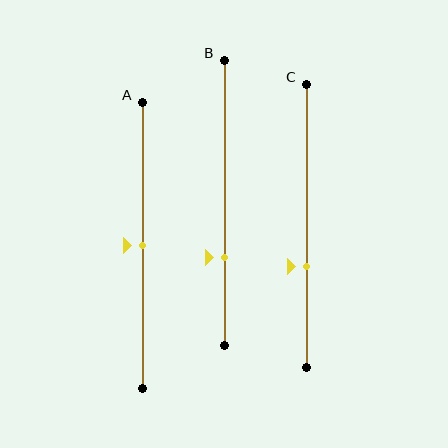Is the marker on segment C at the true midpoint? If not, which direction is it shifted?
No, the marker on segment C is shifted downward by about 14% of the segment length.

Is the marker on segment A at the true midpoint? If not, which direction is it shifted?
Yes, the marker on segment A is at the true midpoint.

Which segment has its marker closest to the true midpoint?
Segment A has its marker closest to the true midpoint.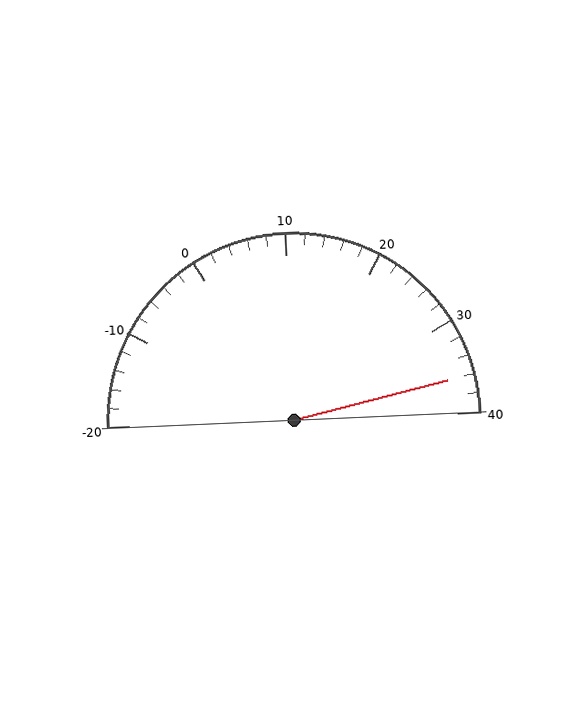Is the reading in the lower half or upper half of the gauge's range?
The reading is in the upper half of the range (-20 to 40).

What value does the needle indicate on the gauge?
The needle indicates approximately 36.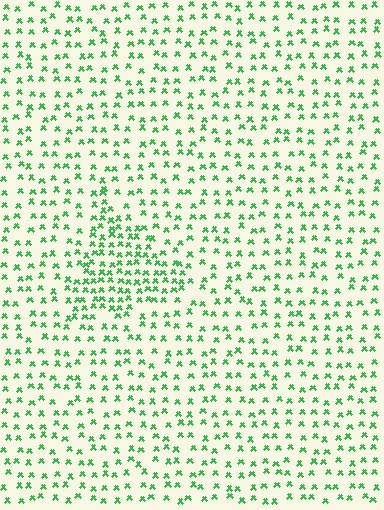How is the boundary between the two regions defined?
The boundary is defined by a change in element density (approximately 1.9x ratio). All elements are the same color, size, and shape.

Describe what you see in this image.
The image contains small green elements arranged at two different densities. A triangle-shaped region is visible where the elements are more densely packed than the surrounding area.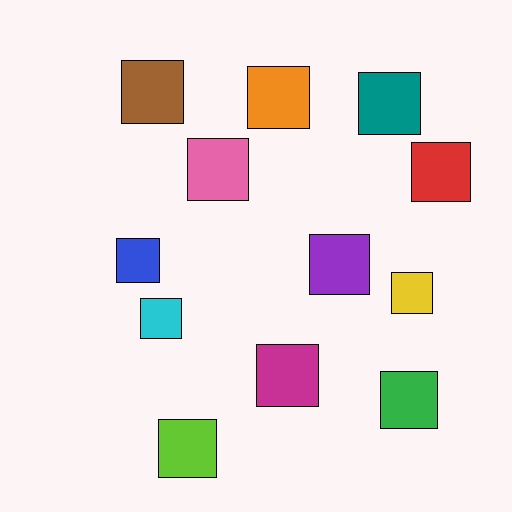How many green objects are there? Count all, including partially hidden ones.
There is 1 green object.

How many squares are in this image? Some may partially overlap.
There are 12 squares.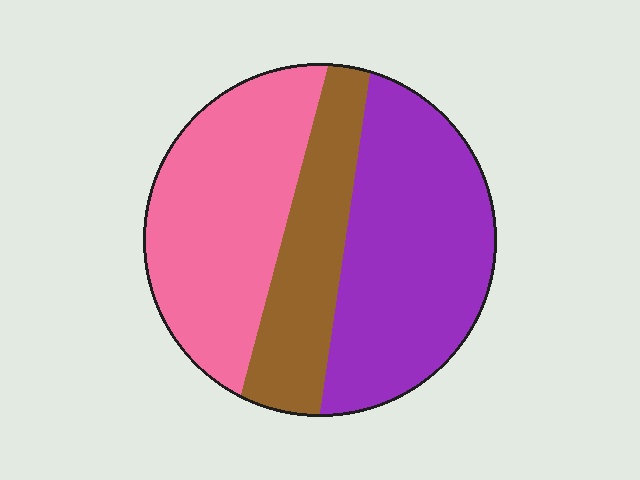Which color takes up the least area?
Brown, at roughly 20%.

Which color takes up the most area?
Purple, at roughly 40%.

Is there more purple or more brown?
Purple.